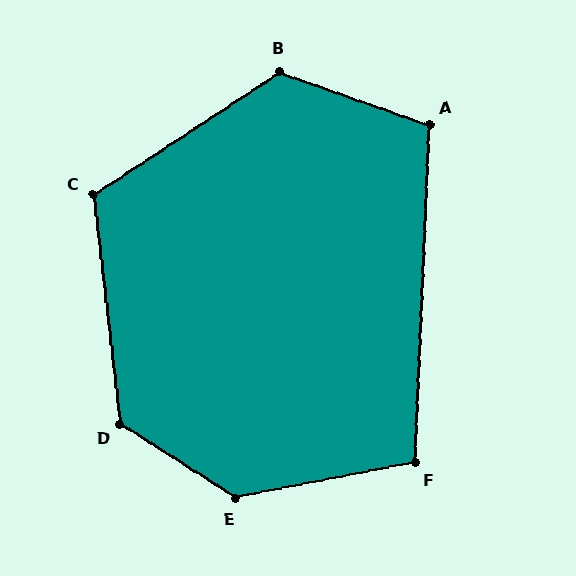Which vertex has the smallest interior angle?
F, at approximately 104 degrees.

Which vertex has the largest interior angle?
E, at approximately 136 degrees.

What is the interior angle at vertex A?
Approximately 107 degrees (obtuse).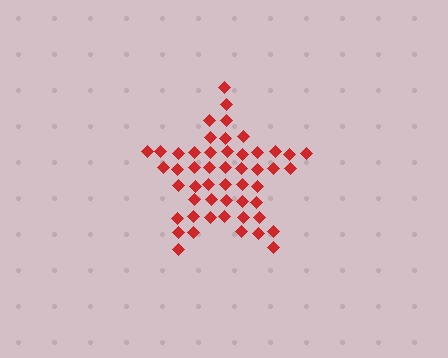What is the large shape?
The large shape is a star.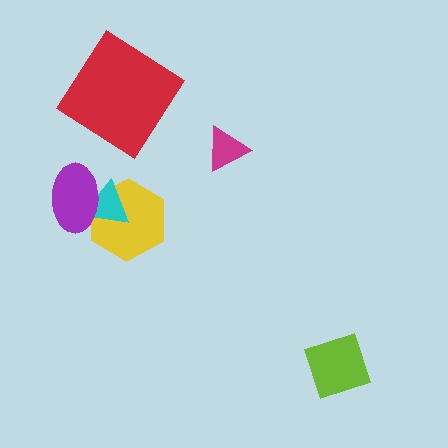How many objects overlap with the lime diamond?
0 objects overlap with the lime diamond.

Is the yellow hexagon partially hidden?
Yes, it is partially covered by another shape.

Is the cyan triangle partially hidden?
Yes, it is partially covered by another shape.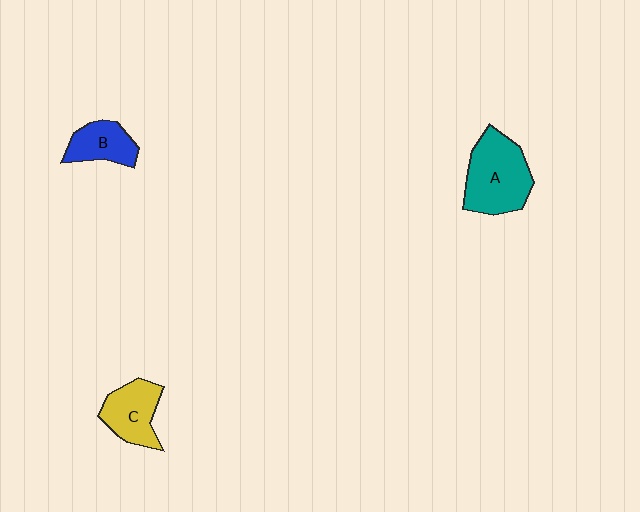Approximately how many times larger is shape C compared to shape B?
Approximately 1.2 times.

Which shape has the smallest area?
Shape B (blue).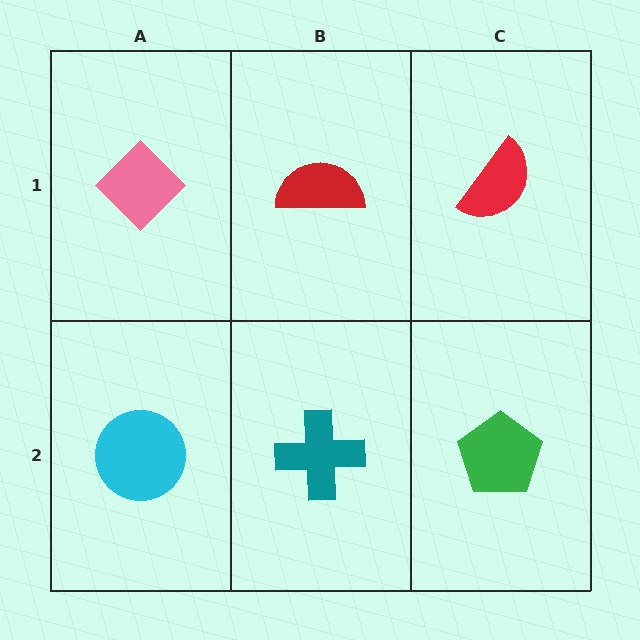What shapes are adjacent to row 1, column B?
A teal cross (row 2, column B), a pink diamond (row 1, column A), a red semicircle (row 1, column C).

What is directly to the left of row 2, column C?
A teal cross.